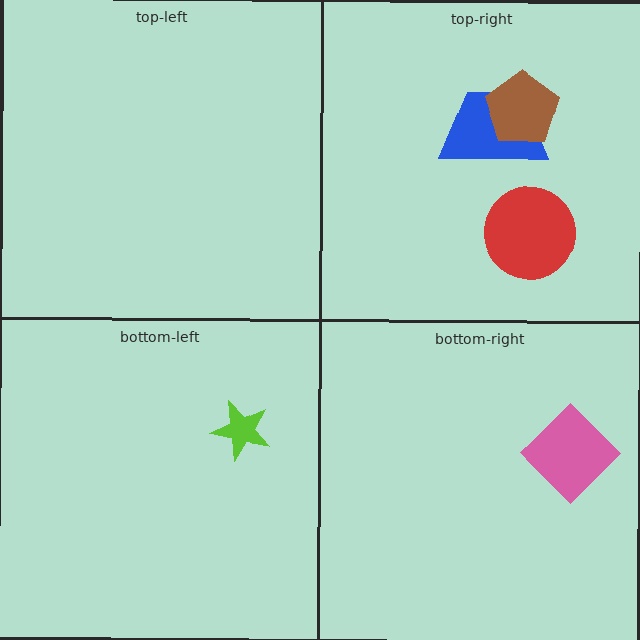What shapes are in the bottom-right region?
The pink diamond.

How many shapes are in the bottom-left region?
1.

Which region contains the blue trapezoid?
The top-right region.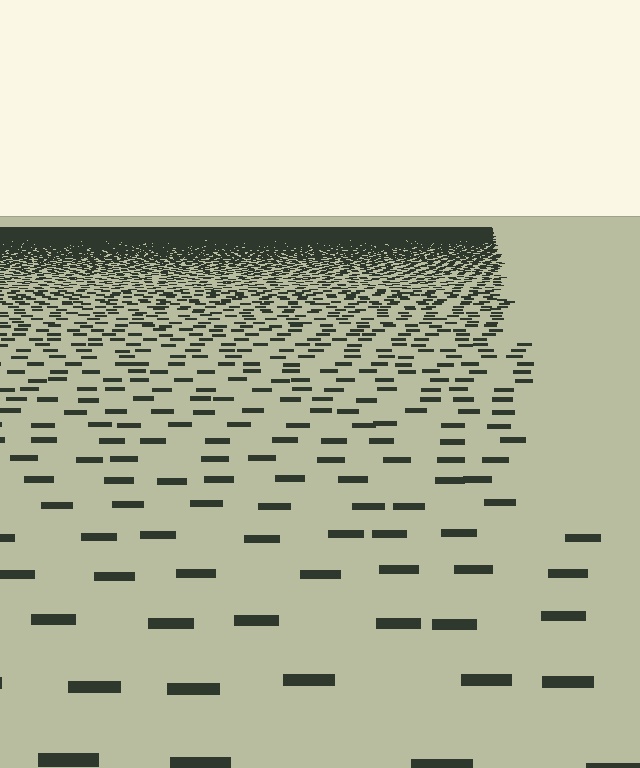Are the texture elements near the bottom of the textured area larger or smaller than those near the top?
Larger. Near the bottom, elements are closer to the viewer and appear at a bigger on-screen size.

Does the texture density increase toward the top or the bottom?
Density increases toward the top.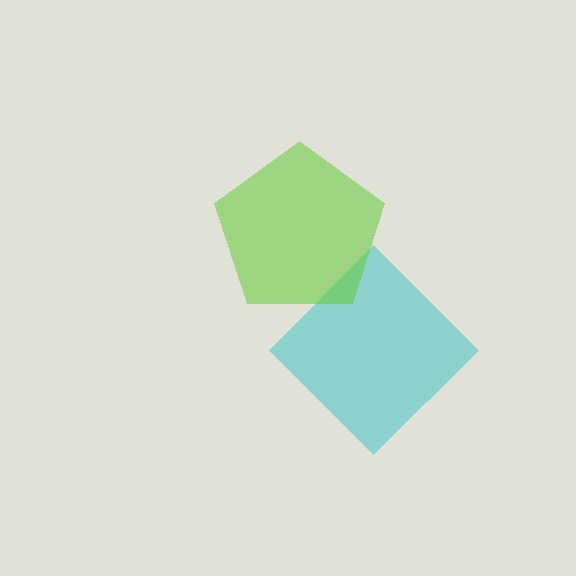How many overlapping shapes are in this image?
There are 2 overlapping shapes in the image.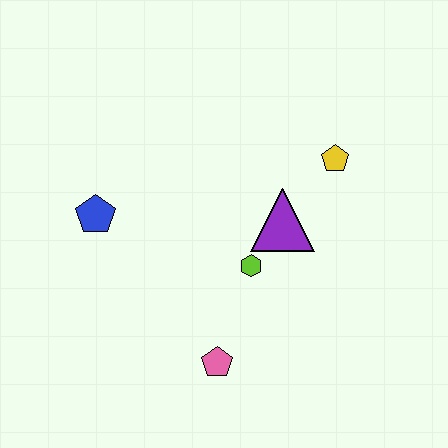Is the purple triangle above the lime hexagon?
Yes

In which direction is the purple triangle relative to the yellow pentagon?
The purple triangle is below the yellow pentagon.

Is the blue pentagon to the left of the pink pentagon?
Yes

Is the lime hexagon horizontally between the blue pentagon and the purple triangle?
Yes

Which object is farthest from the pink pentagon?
The yellow pentagon is farthest from the pink pentagon.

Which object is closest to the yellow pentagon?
The purple triangle is closest to the yellow pentagon.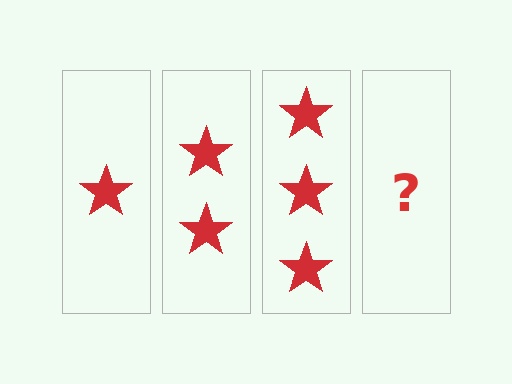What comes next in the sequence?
The next element should be 4 stars.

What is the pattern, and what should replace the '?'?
The pattern is that each step adds one more star. The '?' should be 4 stars.